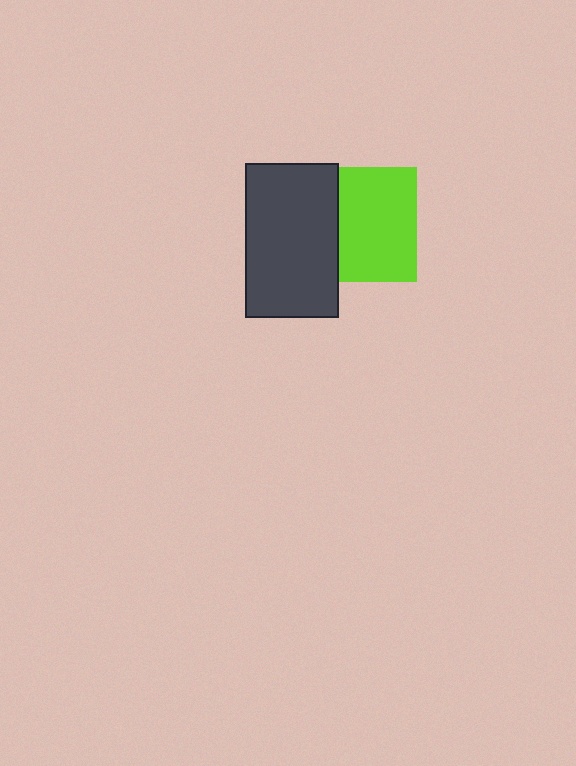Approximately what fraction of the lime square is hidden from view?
Roughly 33% of the lime square is hidden behind the dark gray rectangle.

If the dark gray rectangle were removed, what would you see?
You would see the complete lime square.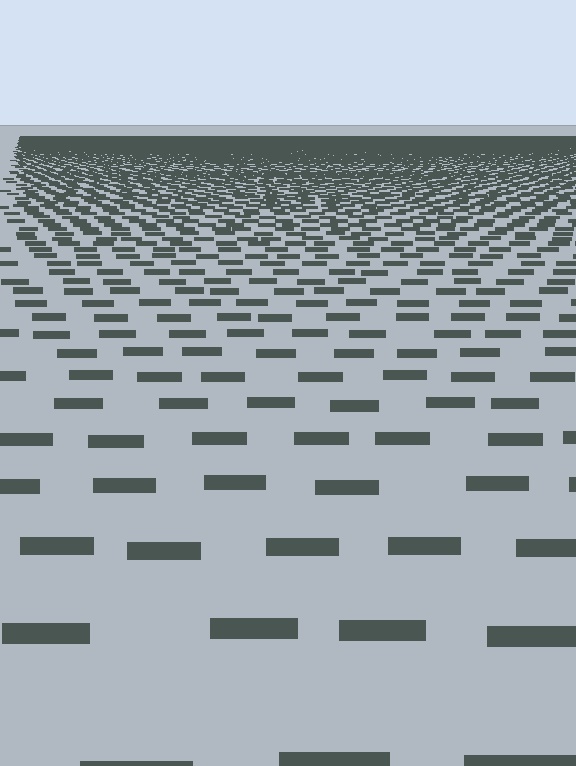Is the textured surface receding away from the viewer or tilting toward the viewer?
The surface is receding away from the viewer. Texture elements get smaller and denser toward the top.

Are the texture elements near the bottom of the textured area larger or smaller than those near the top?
Larger. Near the bottom, elements are closer to the viewer and appear at a bigger on-screen size.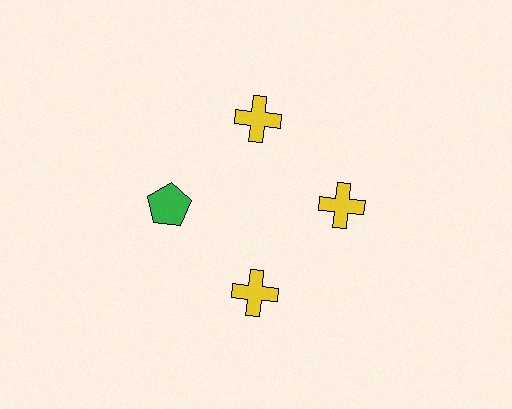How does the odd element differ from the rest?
It differs in both color (green instead of yellow) and shape (pentagon instead of cross).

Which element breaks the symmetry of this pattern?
The green pentagon at roughly the 9 o'clock position breaks the symmetry. All other shapes are yellow crosses.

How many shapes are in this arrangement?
There are 4 shapes arranged in a ring pattern.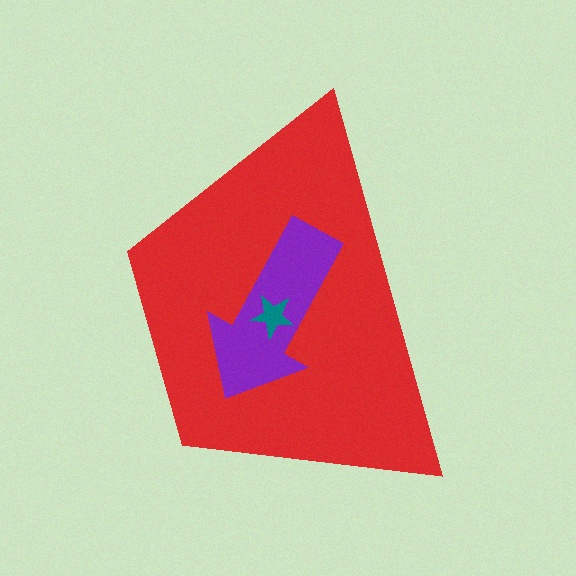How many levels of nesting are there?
3.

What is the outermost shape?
The red trapezoid.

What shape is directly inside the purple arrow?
The teal star.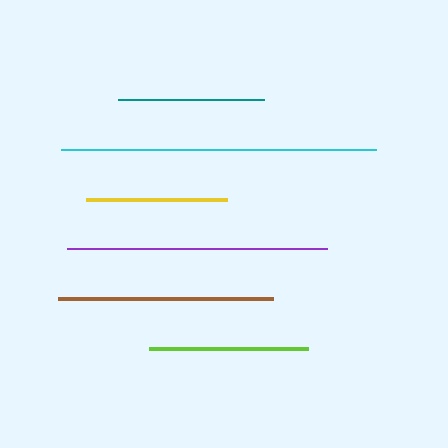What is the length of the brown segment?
The brown segment is approximately 215 pixels long.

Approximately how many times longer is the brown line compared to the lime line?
The brown line is approximately 1.4 times the length of the lime line.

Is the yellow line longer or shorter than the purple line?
The purple line is longer than the yellow line.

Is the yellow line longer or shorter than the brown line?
The brown line is longer than the yellow line.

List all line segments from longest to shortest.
From longest to shortest: cyan, purple, brown, lime, teal, yellow.